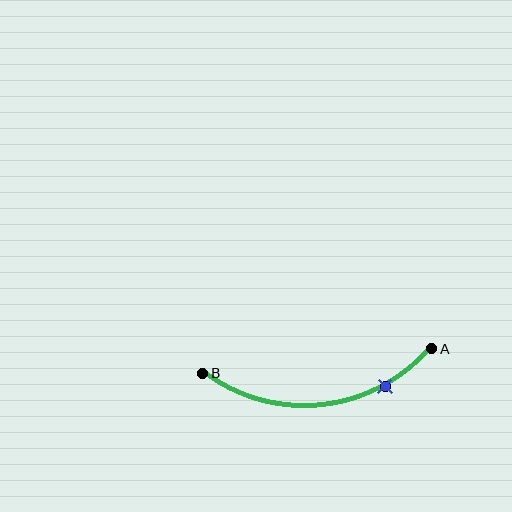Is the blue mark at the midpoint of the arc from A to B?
No. The blue mark lies on the arc but is closer to endpoint A. The arc midpoint would be at the point on the curve equidistant along the arc from both A and B.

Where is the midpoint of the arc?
The arc midpoint is the point on the curve farthest from the straight line joining A and B. It sits below that line.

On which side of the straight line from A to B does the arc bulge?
The arc bulges below the straight line connecting A and B.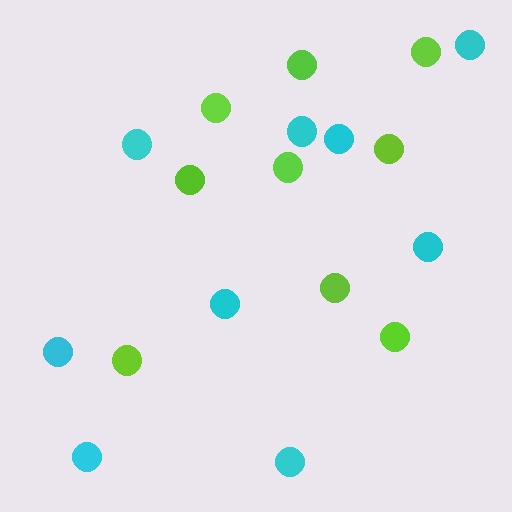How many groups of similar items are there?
There are 2 groups: one group of lime circles (9) and one group of cyan circles (9).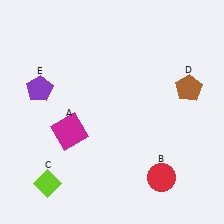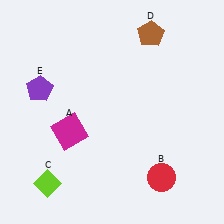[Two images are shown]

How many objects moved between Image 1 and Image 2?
1 object moved between the two images.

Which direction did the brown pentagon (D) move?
The brown pentagon (D) moved up.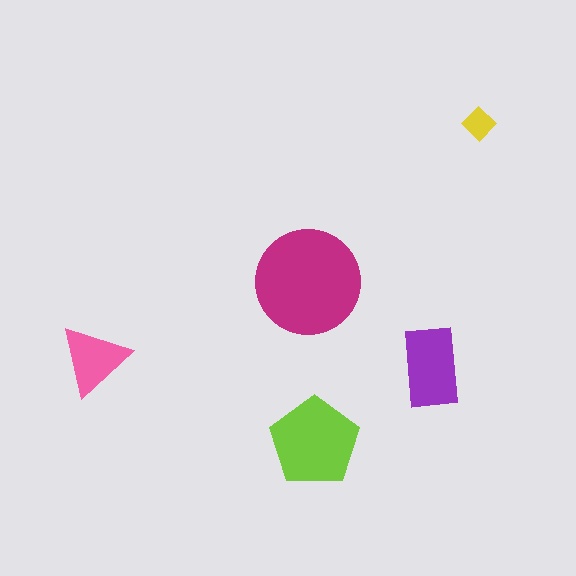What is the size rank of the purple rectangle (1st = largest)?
3rd.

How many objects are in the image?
There are 5 objects in the image.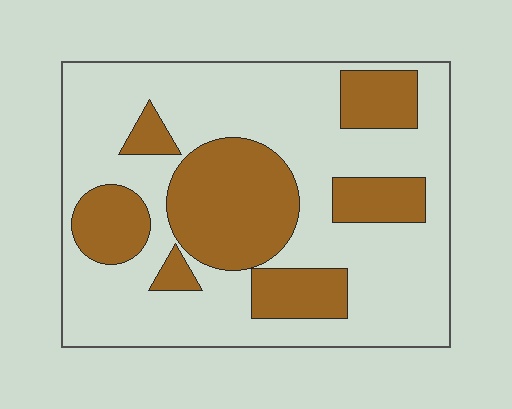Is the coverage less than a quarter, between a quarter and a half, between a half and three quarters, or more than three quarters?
Between a quarter and a half.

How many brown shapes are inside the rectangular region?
7.